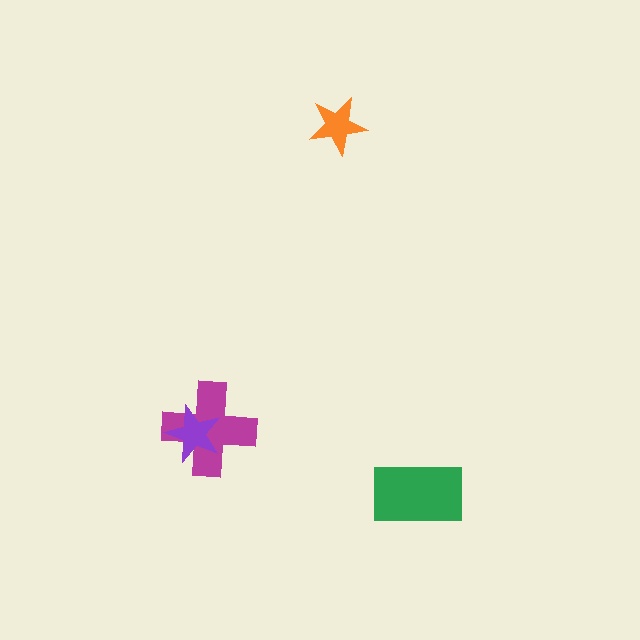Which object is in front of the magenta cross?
The purple star is in front of the magenta cross.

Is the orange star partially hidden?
No, no other shape covers it.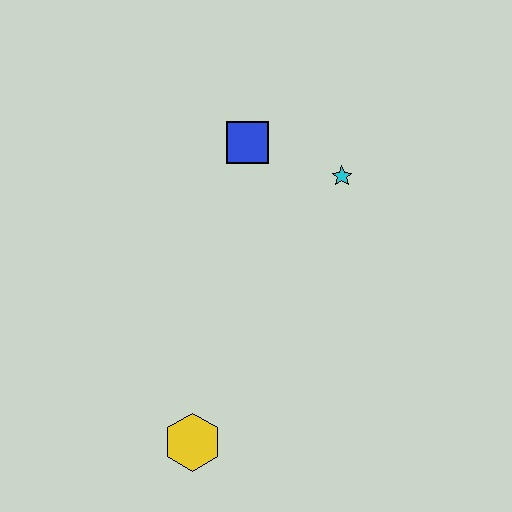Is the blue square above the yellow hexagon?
Yes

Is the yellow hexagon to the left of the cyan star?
Yes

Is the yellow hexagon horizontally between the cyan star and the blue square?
No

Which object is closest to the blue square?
The cyan star is closest to the blue square.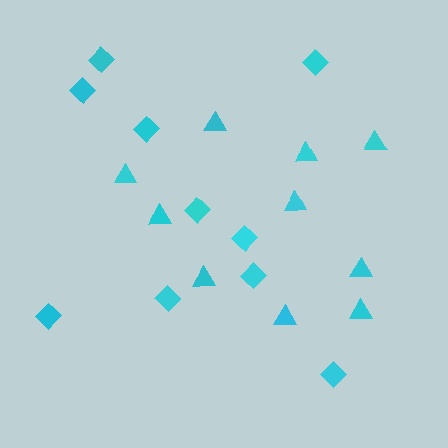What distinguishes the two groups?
There are 2 groups: one group of triangles (10) and one group of diamonds (10).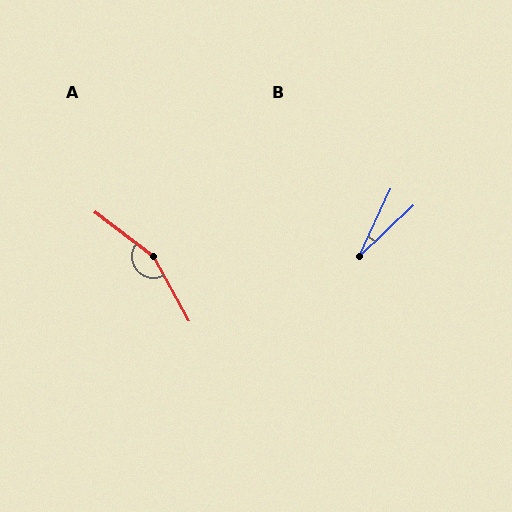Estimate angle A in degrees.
Approximately 156 degrees.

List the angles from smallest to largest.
B (22°), A (156°).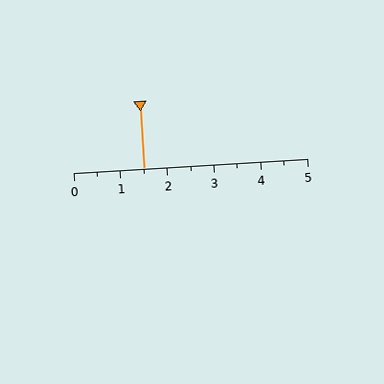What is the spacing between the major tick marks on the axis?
The major ticks are spaced 1 apart.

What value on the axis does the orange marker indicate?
The marker indicates approximately 1.5.